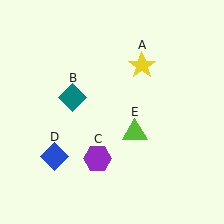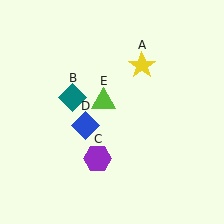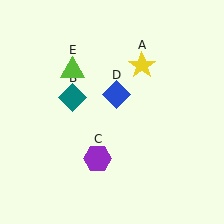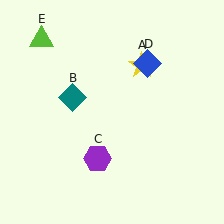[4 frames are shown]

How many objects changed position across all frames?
2 objects changed position: blue diamond (object D), lime triangle (object E).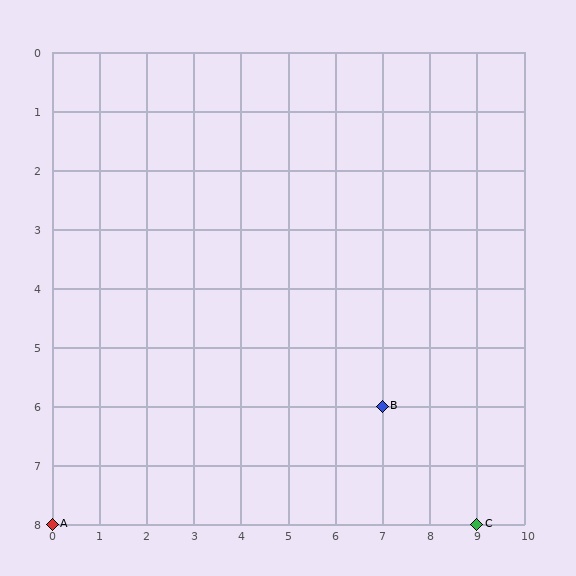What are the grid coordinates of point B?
Point B is at grid coordinates (7, 6).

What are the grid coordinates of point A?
Point A is at grid coordinates (0, 8).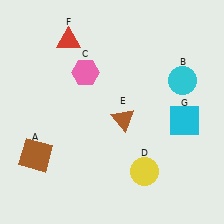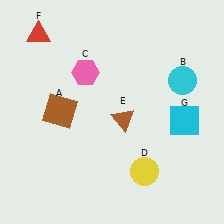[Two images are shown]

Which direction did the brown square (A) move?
The brown square (A) moved up.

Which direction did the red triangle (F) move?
The red triangle (F) moved left.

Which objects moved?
The objects that moved are: the brown square (A), the red triangle (F).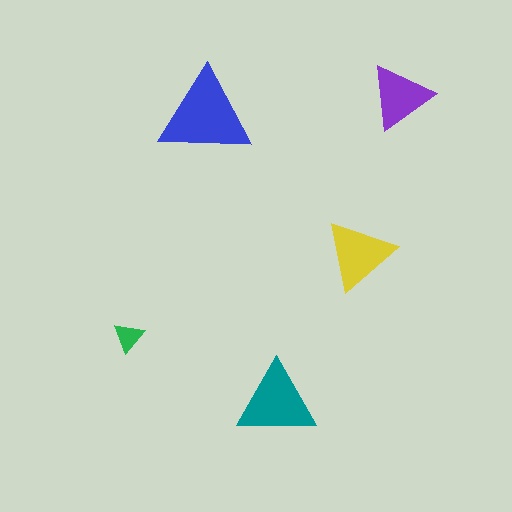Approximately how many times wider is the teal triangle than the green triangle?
About 2.5 times wider.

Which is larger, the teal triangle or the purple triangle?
The teal one.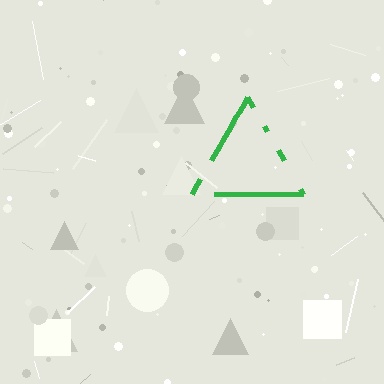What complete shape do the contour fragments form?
The contour fragments form a triangle.